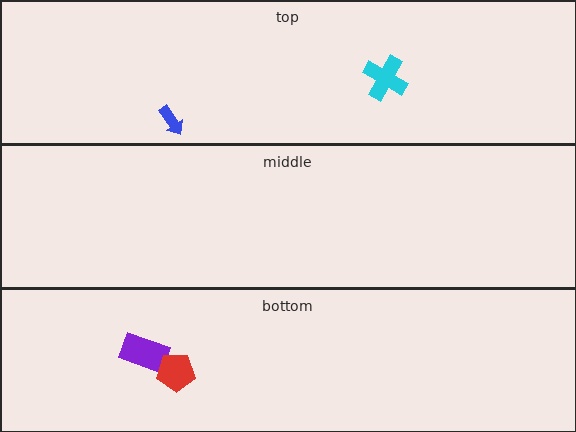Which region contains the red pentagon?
The bottom region.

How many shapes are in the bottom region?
2.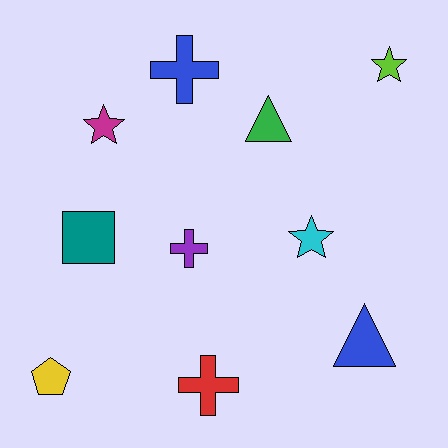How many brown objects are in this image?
There are no brown objects.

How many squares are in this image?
There is 1 square.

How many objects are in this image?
There are 10 objects.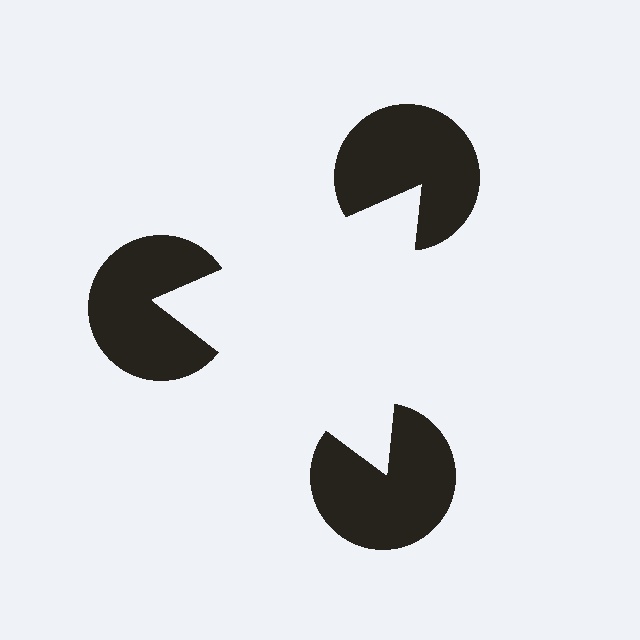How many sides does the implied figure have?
3 sides.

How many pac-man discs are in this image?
There are 3 — one at each vertex of the illusory triangle.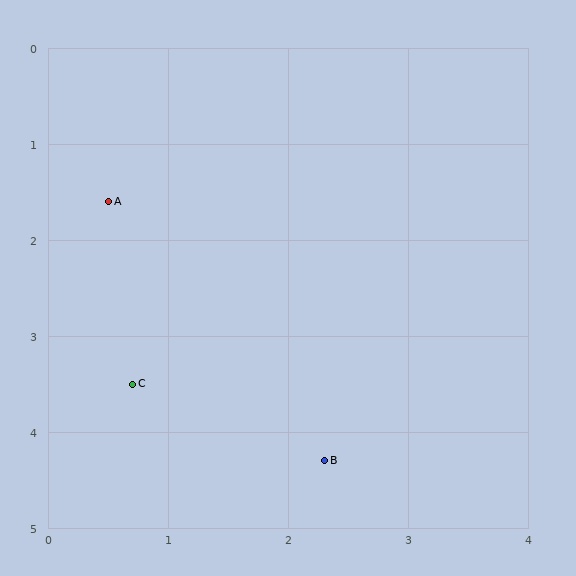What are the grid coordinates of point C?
Point C is at approximately (0.7, 3.5).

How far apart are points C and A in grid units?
Points C and A are about 1.9 grid units apart.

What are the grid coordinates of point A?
Point A is at approximately (0.5, 1.6).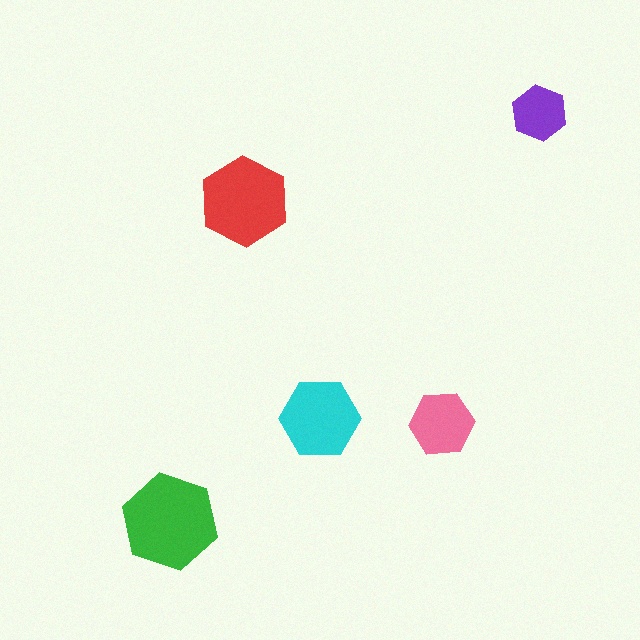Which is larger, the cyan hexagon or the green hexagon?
The green one.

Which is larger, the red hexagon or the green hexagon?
The green one.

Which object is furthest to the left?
The green hexagon is leftmost.